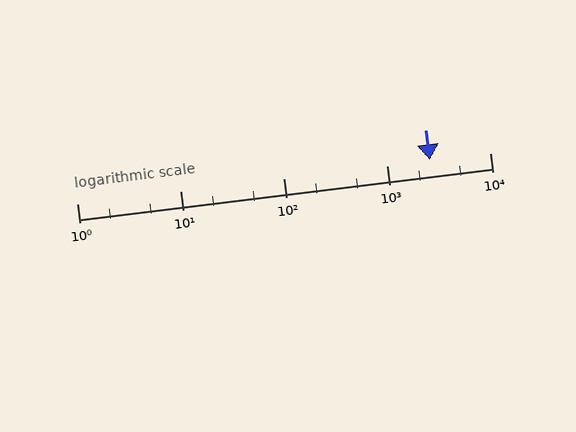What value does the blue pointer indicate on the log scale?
The pointer indicates approximately 2600.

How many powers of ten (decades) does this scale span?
The scale spans 4 decades, from 1 to 10000.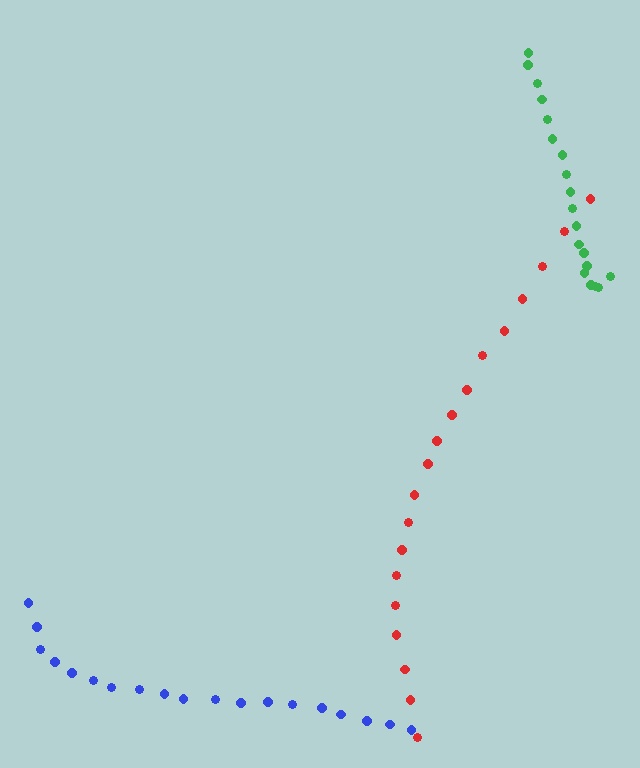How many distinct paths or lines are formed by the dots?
There are 3 distinct paths.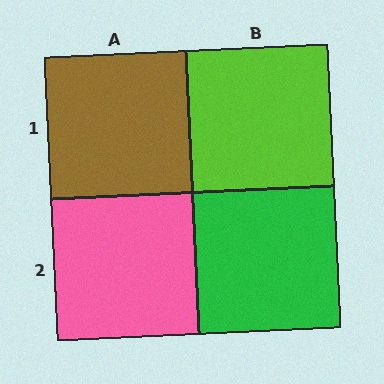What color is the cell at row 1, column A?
Brown.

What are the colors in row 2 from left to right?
Pink, green.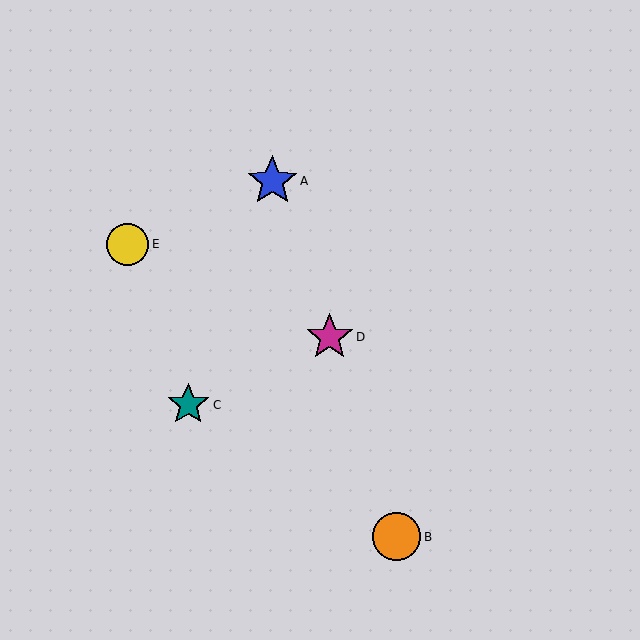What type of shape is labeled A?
Shape A is a blue star.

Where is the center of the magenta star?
The center of the magenta star is at (330, 337).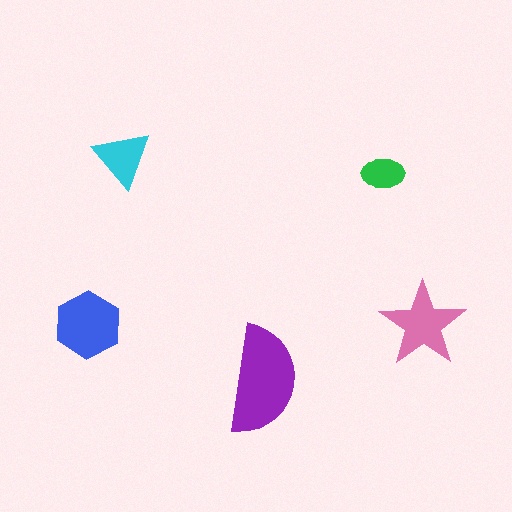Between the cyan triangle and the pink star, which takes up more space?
The pink star.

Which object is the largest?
The purple semicircle.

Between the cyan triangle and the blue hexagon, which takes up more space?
The blue hexagon.